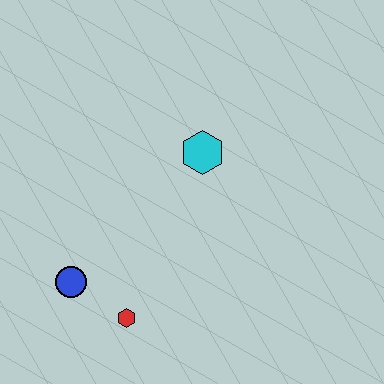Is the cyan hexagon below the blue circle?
No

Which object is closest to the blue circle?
The red hexagon is closest to the blue circle.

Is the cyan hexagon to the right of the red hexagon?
Yes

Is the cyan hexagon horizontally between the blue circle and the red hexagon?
No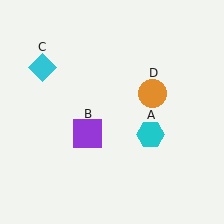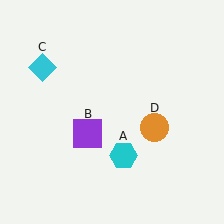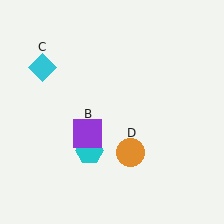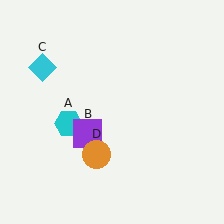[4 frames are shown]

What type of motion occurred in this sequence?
The cyan hexagon (object A), orange circle (object D) rotated clockwise around the center of the scene.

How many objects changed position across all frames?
2 objects changed position: cyan hexagon (object A), orange circle (object D).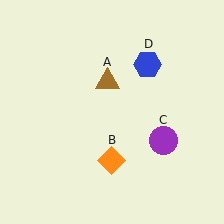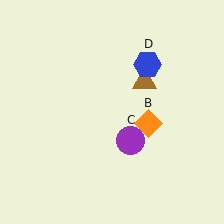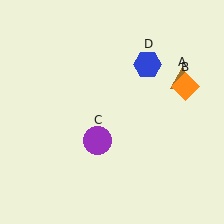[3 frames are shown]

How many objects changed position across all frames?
3 objects changed position: brown triangle (object A), orange diamond (object B), purple circle (object C).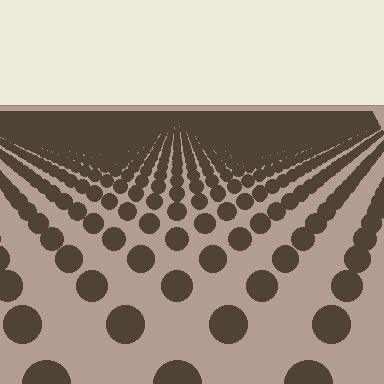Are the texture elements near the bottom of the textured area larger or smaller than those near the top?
Larger. Near the bottom, elements are closer to the viewer and appear at a bigger on-screen size.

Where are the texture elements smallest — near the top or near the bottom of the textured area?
Near the top.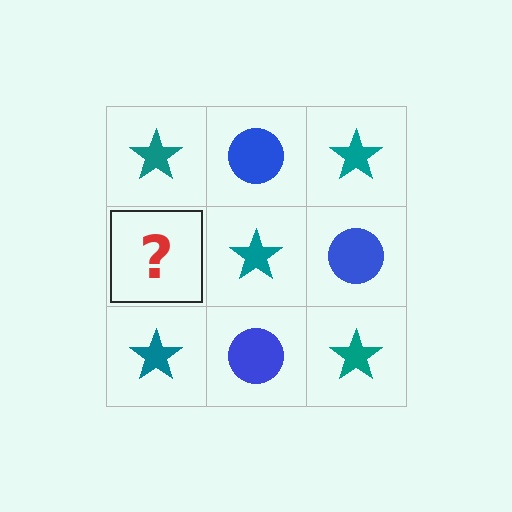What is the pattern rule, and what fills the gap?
The rule is that it alternates teal star and blue circle in a checkerboard pattern. The gap should be filled with a blue circle.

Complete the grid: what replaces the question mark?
The question mark should be replaced with a blue circle.